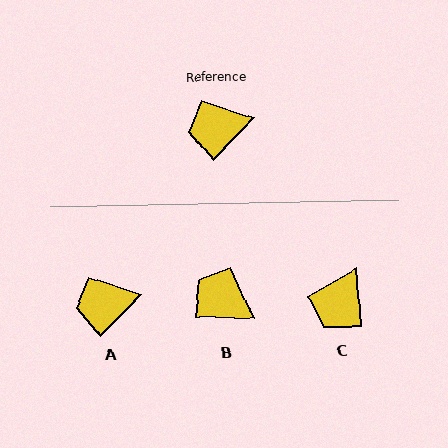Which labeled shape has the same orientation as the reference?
A.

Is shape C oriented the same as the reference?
No, it is off by about 49 degrees.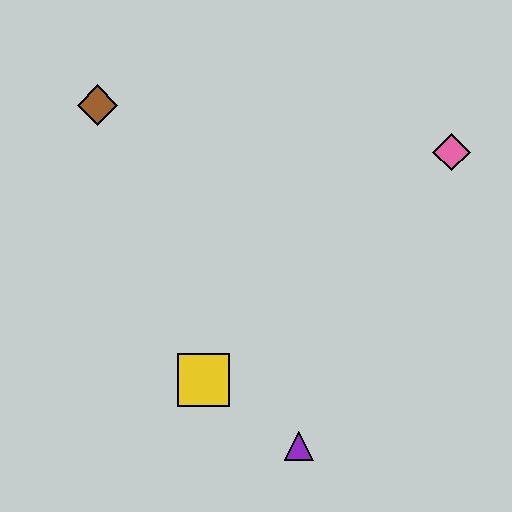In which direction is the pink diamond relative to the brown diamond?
The pink diamond is to the right of the brown diamond.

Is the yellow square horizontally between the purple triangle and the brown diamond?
Yes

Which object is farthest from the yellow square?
The pink diamond is farthest from the yellow square.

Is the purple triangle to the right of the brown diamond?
Yes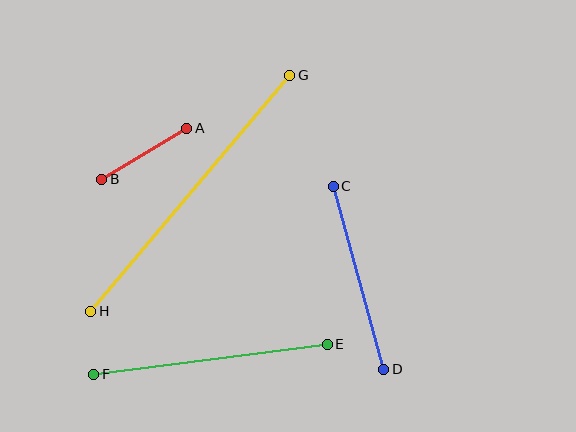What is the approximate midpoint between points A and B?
The midpoint is at approximately (144, 154) pixels.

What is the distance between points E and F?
The distance is approximately 235 pixels.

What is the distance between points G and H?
The distance is approximately 309 pixels.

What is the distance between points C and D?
The distance is approximately 190 pixels.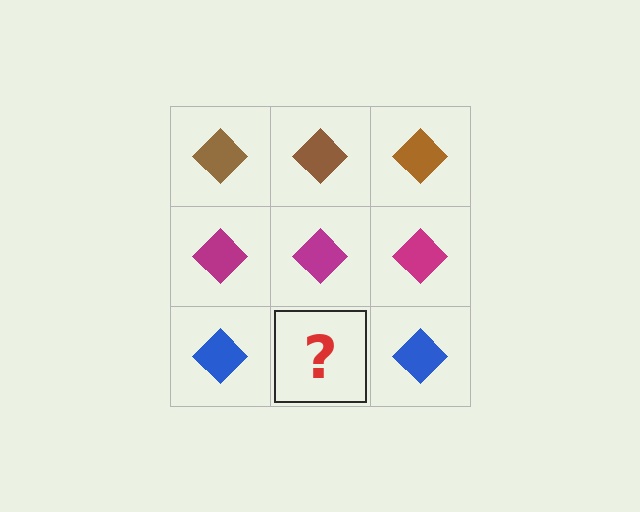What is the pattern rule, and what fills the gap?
The rule is that each row has a consistent color. The gap should be filled with a blue diamond.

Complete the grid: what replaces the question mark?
The question mark should be replaced with a blue diamond.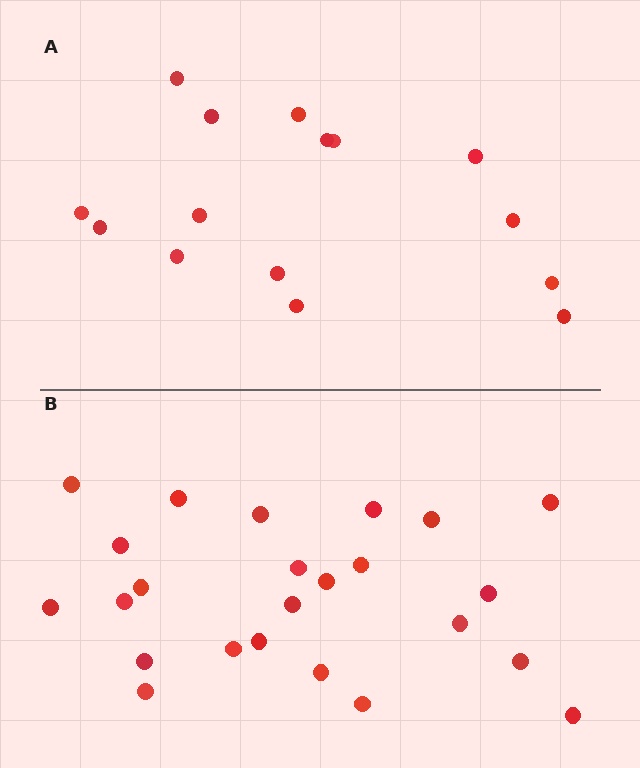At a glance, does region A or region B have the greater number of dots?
Region B (the bottom region) has more dots.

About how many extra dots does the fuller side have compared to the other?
Region B has roughly 8 or so more dots than region A.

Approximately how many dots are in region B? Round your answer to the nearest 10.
About 20 dots. (The exact count is 24, which rounds to 20.)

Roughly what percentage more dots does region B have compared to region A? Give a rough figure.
About 60% more.